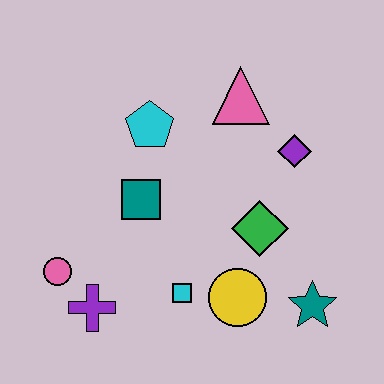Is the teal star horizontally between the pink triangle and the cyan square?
No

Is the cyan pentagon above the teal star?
Yes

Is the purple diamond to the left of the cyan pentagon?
No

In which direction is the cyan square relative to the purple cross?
The cyan square is to the right of the purple cross.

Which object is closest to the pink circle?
The purple cross is closest to the pink circle.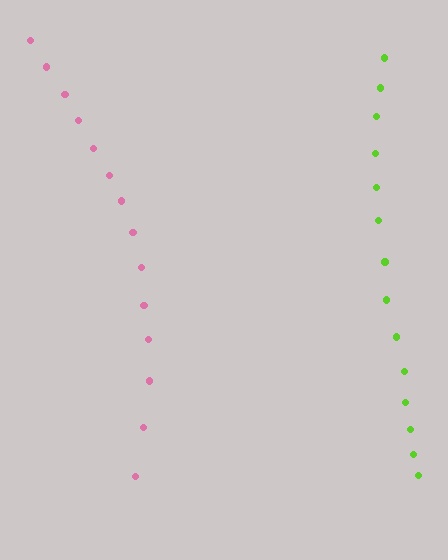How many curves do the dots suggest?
There are 2 distinct paths.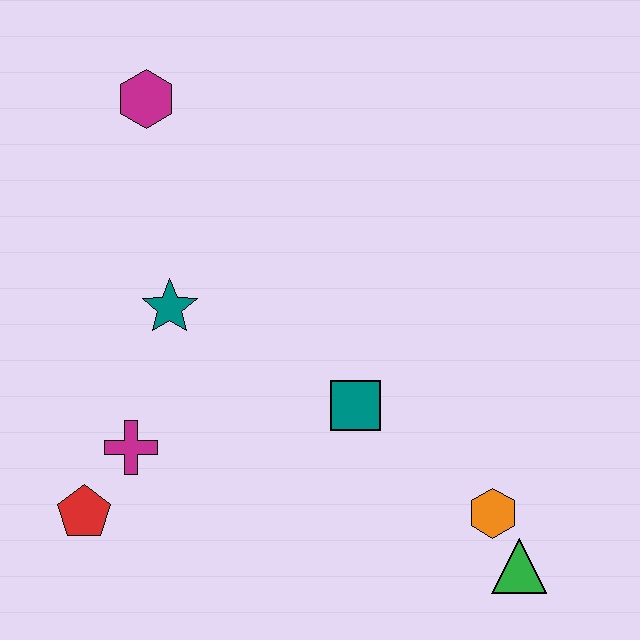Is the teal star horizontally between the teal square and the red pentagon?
Yes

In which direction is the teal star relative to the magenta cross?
The teal star is above the magenta cross.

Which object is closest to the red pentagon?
The magenta cross is closest to the red pentagon.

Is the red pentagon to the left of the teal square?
Yes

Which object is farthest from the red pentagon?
The green triangle is farthest from the red pentagon.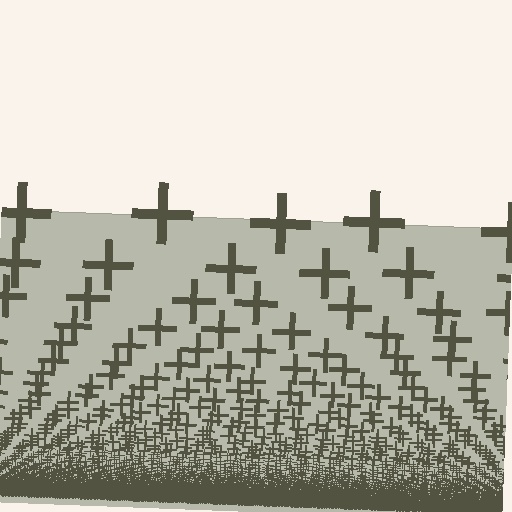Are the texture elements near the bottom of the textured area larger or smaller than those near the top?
Smaller. The gradient is inverted — elements near the bottom are smaller and denser.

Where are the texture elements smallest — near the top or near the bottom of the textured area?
Near the bottom.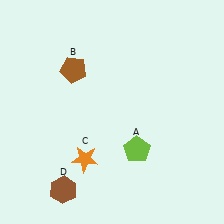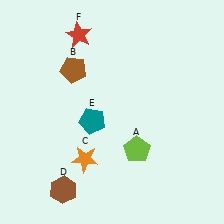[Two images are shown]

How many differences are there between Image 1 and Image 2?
There are 2 differences between the two images.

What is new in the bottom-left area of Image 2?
A teal pentagon (E) was added in the bottom-left area of Image 2.